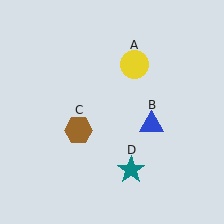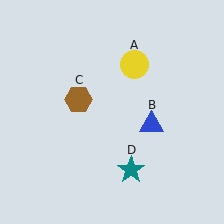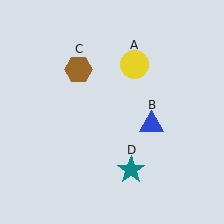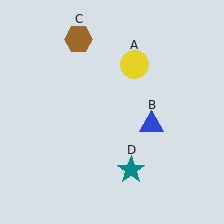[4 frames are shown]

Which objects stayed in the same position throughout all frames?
Yellow circle (object A) and blue triangle (object B) and teal star (object D) remained stationary.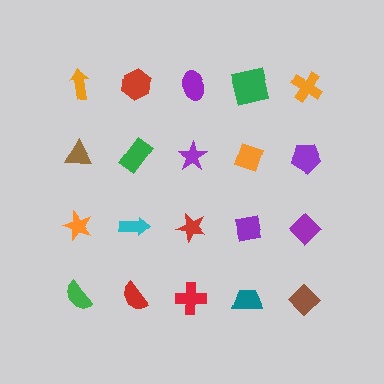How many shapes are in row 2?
5 shapes.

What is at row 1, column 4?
A green square.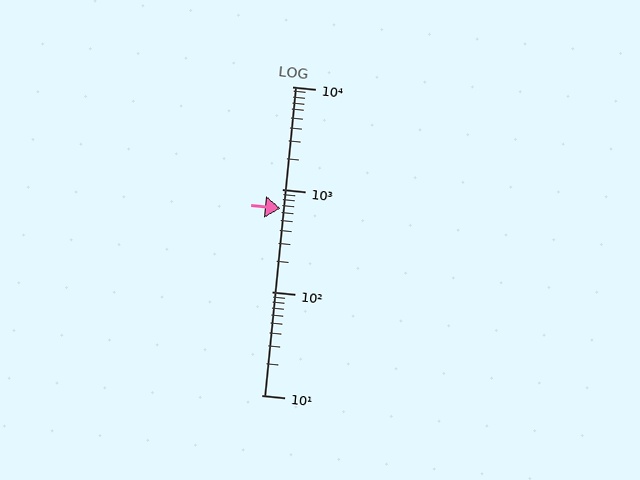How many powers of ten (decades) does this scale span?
The scale spans 3 decades, from 10 to 10000.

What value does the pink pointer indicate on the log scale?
The pointer indicates approximately 650.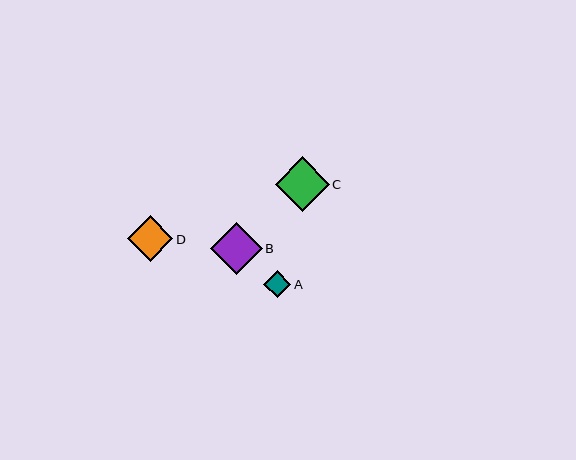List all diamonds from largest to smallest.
From largest to smallest: C, B, D, A.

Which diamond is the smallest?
Diamond A is the smallest with a size of approximately 27 pixels.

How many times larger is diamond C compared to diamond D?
Diamond C is approximately 1.2 times the size of diamond D.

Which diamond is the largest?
Diamond C is the largest with a size of approximately 54 pixels.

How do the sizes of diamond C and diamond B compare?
Diamond C and diamond B are approximately the same size.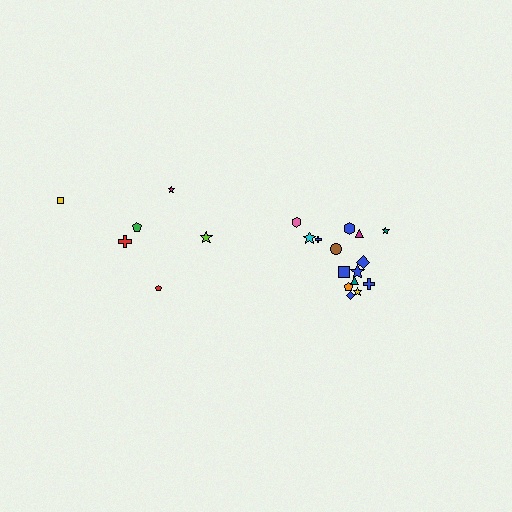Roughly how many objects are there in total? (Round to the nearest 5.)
Roughly 20 objects in total.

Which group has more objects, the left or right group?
The right group.